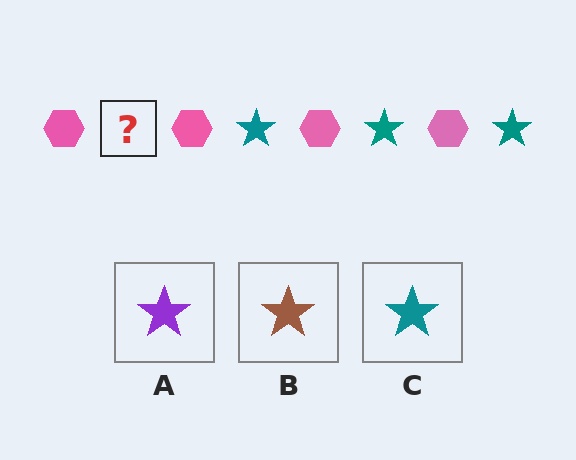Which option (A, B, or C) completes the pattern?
C.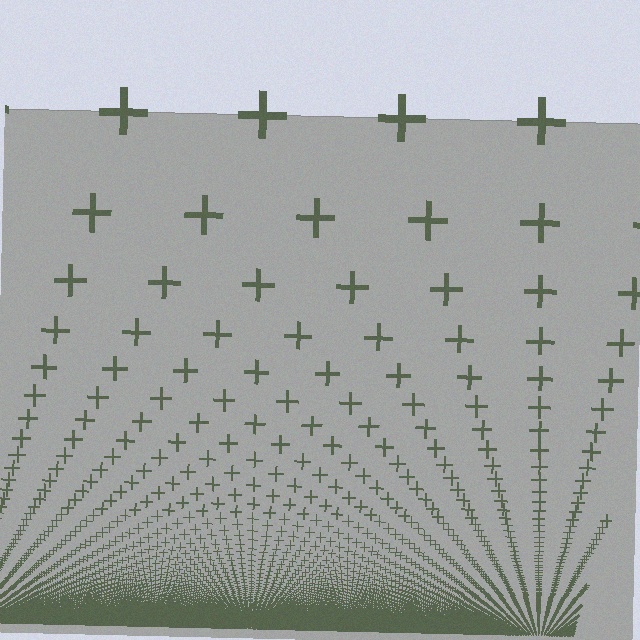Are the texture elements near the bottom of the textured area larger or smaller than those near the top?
Smaller. The gradient is inverted — elements near the bottom are smaller and denser.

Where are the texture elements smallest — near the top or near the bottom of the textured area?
Near the bottom.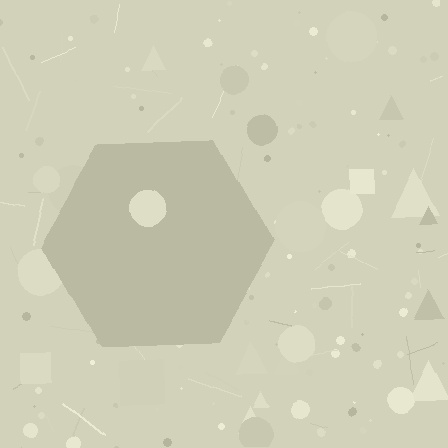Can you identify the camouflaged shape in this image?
The camouflaged shape is a hexagon.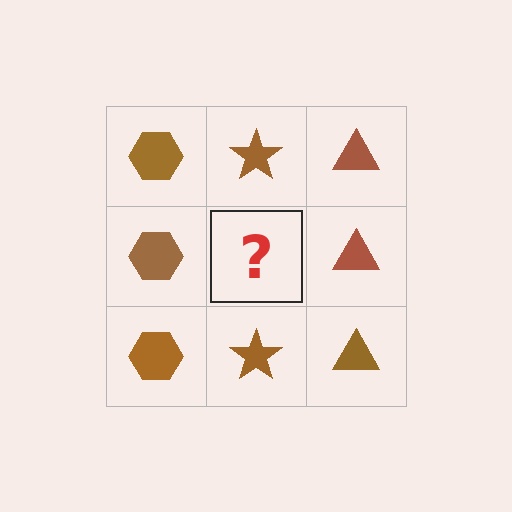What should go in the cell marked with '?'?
The missing cell should contain a brown star.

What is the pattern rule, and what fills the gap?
The rule is that each column has a consistent shape. The gap should be filled with a brown star.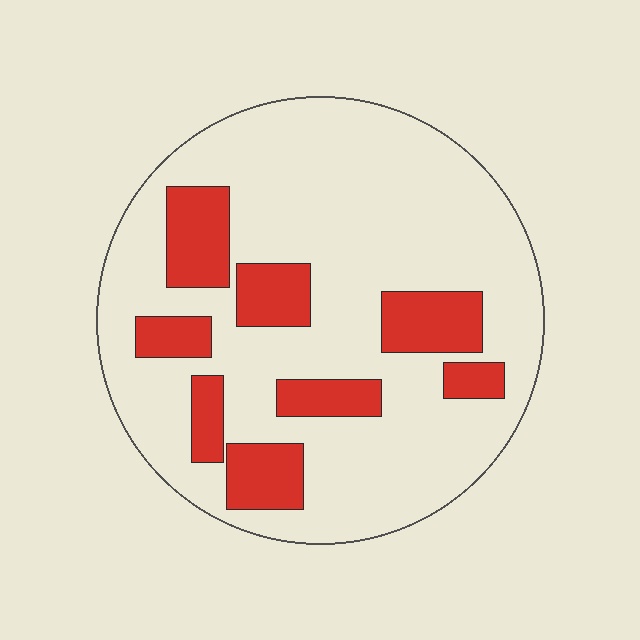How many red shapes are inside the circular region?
8.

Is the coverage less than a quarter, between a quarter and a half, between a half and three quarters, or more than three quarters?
Less than a quarter.